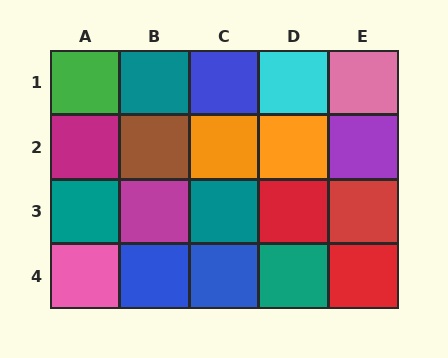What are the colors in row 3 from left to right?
Teal, magenta, teal, red, red.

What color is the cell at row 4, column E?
Red.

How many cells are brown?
1 cell is brown.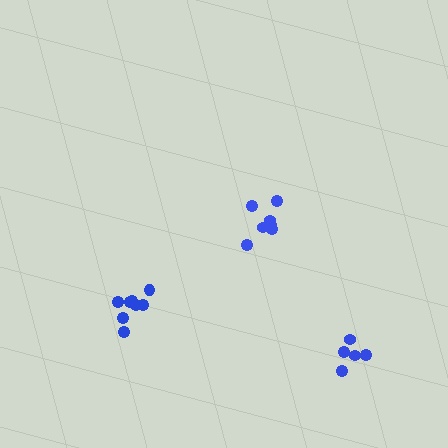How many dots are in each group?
Group 1: 7 dots, Group 2: 8 dots, Group 3: 5 dots (20 total).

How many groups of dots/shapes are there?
There are 3 groups.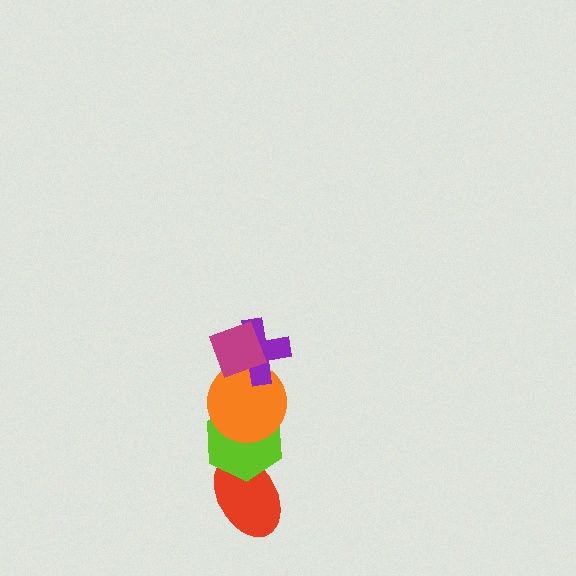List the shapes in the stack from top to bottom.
From top to bottom: the magenta diamond, the purple cross, the orange circle, the lime hexagon, the red ellipse.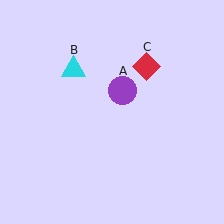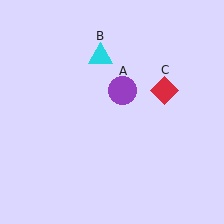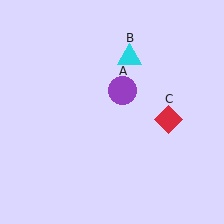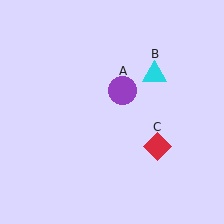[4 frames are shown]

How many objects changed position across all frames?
2 objects changed position: cyan triangle (object B), red diamond (object C).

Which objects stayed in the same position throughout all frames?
Purple circle (object A) remained stationary.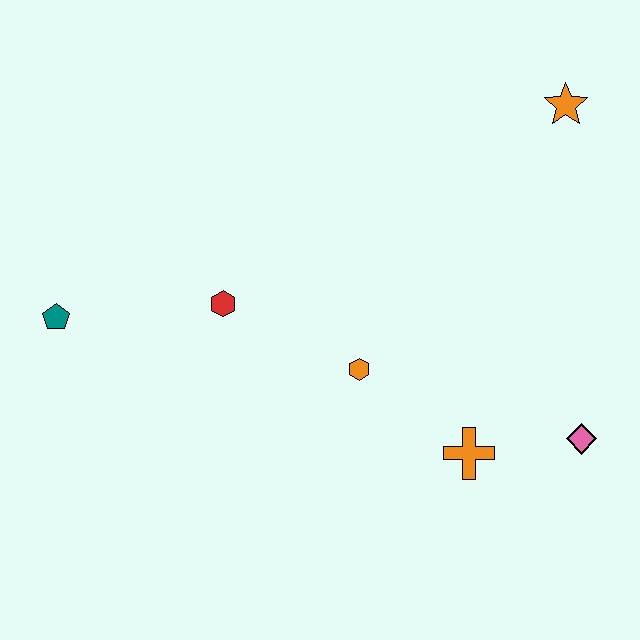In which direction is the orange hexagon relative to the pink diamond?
The orange hexagon is to the left of the pink diamond.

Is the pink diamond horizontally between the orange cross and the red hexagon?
No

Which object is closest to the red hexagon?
The orange hexagon is closest to the red hexagon.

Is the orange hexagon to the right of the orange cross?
No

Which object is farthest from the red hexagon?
The orange star is farthest from the red hexagon.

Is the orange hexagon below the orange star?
Yes